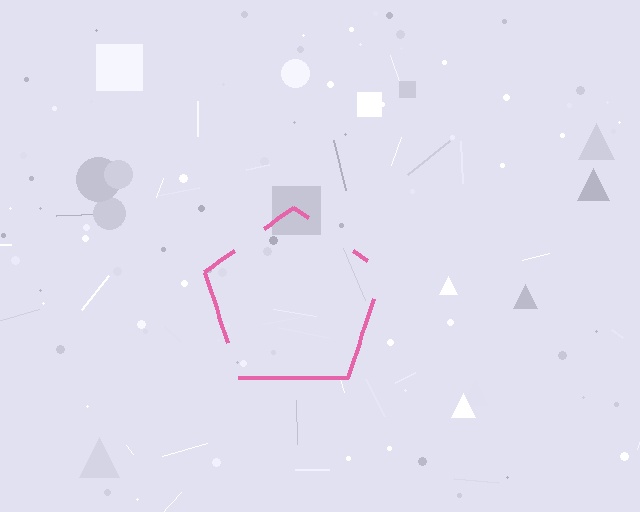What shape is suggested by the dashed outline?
The dashed outline suggests a pentagon.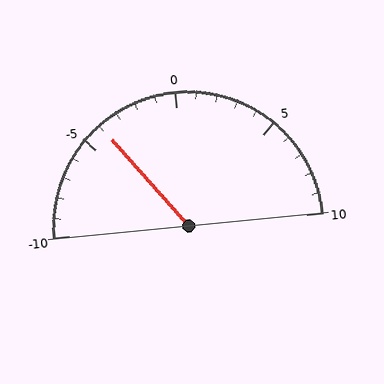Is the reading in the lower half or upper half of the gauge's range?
The reading is in the lower half of the range (-10 to 10).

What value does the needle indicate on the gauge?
The needle indicates approximately -4.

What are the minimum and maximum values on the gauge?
The gauge ranges from -10 to 10.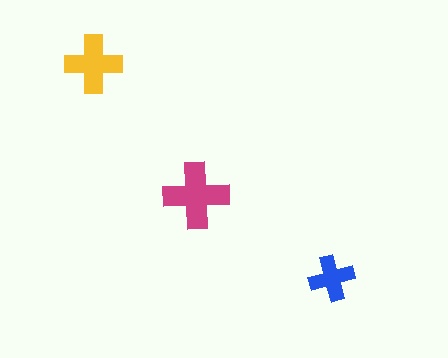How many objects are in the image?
There are 3 objects in the image.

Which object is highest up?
The yellow cross is topmost.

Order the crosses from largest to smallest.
the magenta one, the yellow one, the blue one.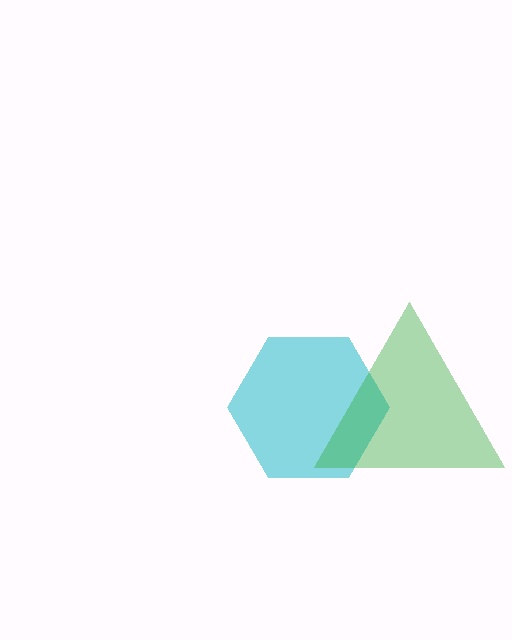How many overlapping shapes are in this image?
There are 2 overlapping shapes in the image.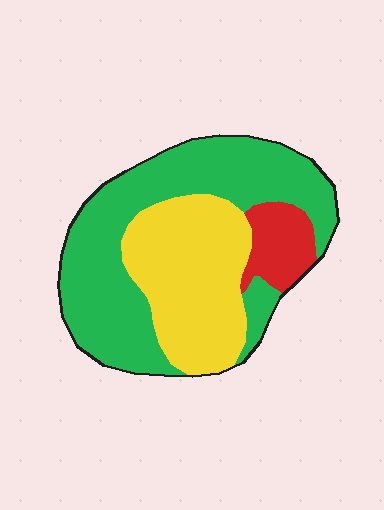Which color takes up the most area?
Green, at roughly 55%.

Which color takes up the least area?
Red, at roughly 10%.